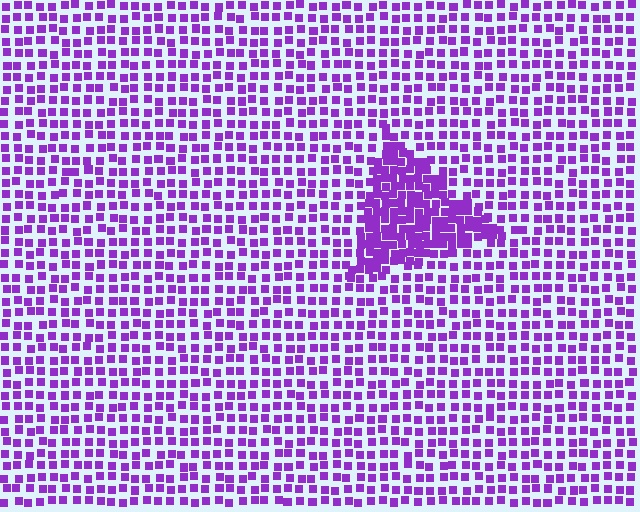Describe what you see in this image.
The image contains small purple elements arranged at two different densities. A triangle-shaped region is visible where the elements are more densely packed than the surrounding area.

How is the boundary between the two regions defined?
The boundary is defined by a change in element density (approximately 2.0x ratio). All elements are the same color, size, and shape.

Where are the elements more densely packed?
The elements are more densely packed inside the triangle boundary.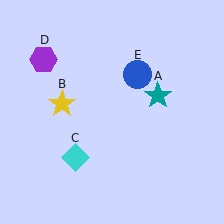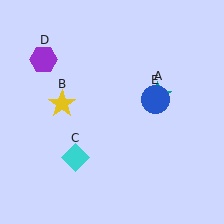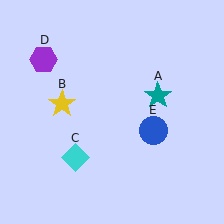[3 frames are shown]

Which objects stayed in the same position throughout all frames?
Teal star (object A) and yellow star (object B) and cyan diamond (object C) and purple hexagon (object D) remained stationary.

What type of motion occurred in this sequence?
The blue circle (object E) rotated clockwise around the center of the scene.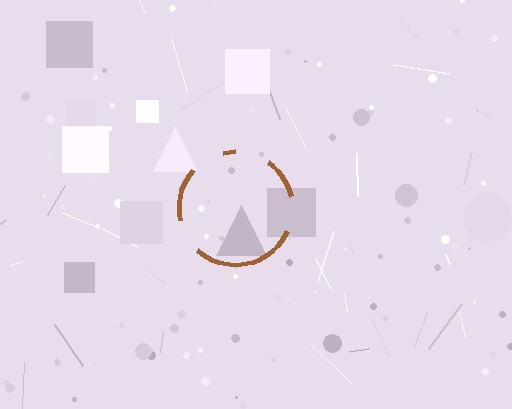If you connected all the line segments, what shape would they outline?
They would outline a circle.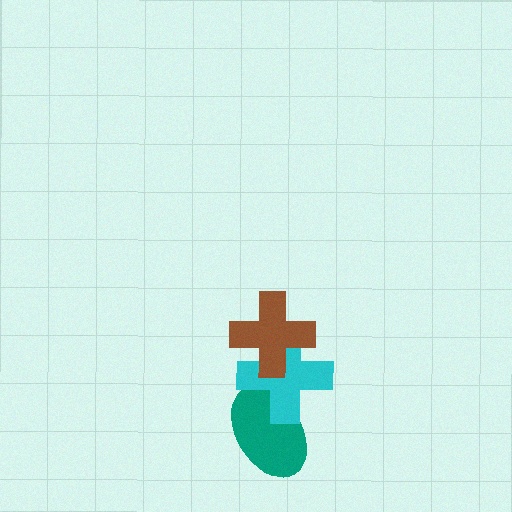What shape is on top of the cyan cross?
The brown cross is on top of the cyan cross.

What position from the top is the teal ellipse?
The teal ellipse is 3rd from the top.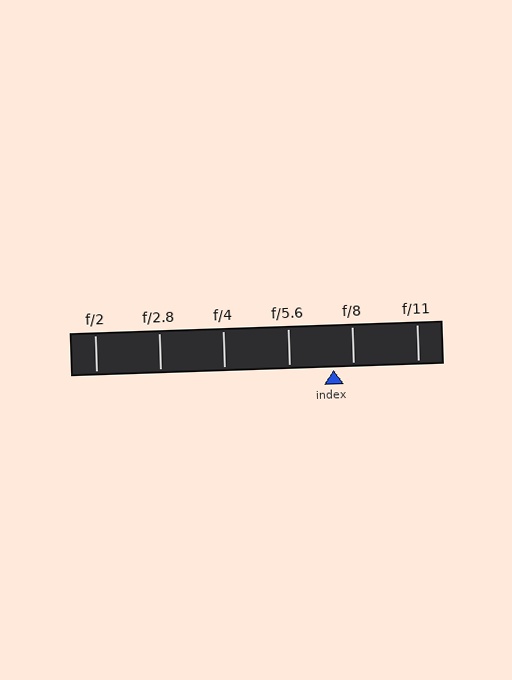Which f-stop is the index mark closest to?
The index mark is closest to f/8.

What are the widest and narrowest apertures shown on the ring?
The widest aperture shown is f/2 and the narrowest is f/11.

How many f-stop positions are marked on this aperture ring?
There are 6 f-stop positions marked.